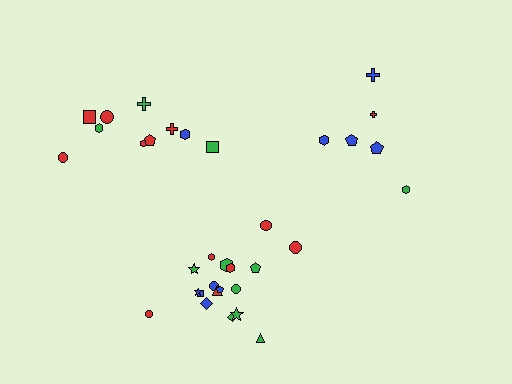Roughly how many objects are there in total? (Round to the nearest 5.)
Roughly 35 objects in total.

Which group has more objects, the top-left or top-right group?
The top-left group.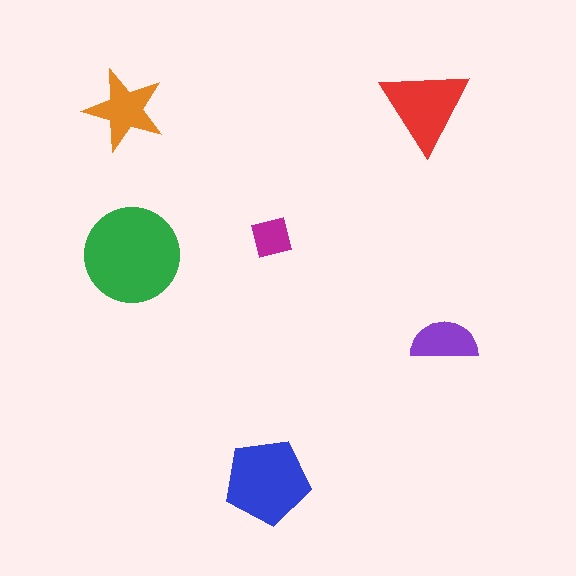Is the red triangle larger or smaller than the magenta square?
Larger.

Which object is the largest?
The green circle.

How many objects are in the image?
There are 6 objects in the image.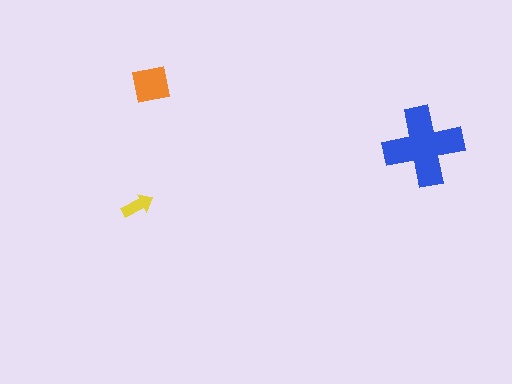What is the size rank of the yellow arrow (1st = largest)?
3rd.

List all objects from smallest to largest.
The yellow arrow, the orange square, the blue cross.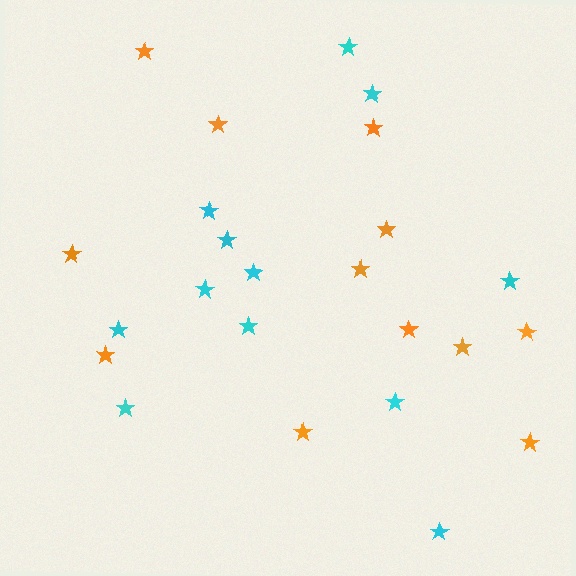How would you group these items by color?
There are 2 groups: one group of cyan stars (12) and one group of orange stars (12).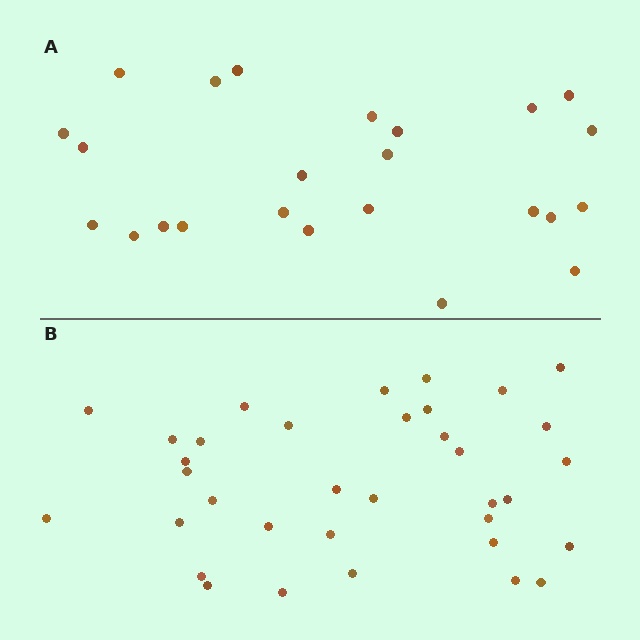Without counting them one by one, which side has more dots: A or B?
Region B (the bottom region) has more dots.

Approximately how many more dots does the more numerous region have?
Region B has roughly 12 or so more dots than region A.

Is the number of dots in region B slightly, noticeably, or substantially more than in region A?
Region B has substantially more. The ratio is roughly 1.5 to 1.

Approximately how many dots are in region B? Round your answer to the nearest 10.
About 40 dots. (The exact count is 35, which rounds to 40.)